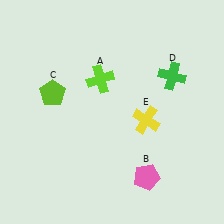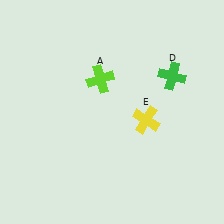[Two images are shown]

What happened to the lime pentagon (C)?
The lime pentagon (C) was removed in Image 2. It was in the top-left area of Image 1.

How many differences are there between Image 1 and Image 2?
There are 2 differences between the two images.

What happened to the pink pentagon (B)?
The pink pentagon (B) was removed in Image 2. It was in the bottom-right area of Image 1.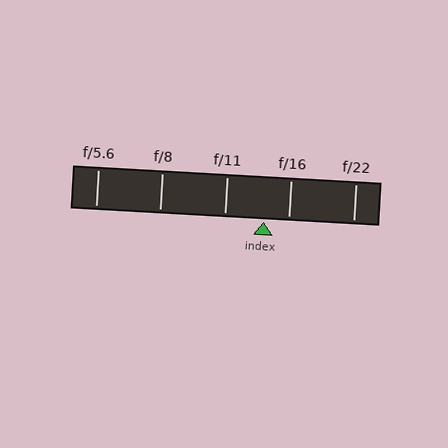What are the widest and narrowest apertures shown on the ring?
The widest aperture shown is f/5.6 and the narrowest is f/22.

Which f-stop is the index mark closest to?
The index mark is closest to f/16.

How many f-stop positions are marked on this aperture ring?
There are 5 f-stop positions marked.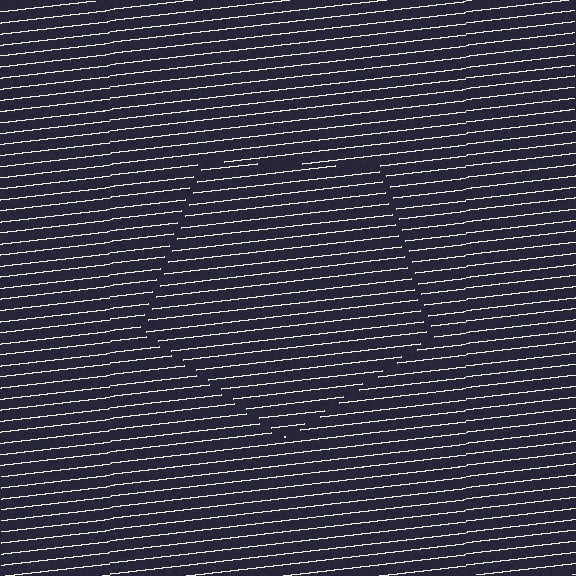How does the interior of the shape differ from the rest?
The interior of the shape contains the same grating, shifted by half a period — the contour is defined by the phase discontinuity where line-ends from the inner and outer gratings abut.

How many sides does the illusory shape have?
5 sides — the line-ends trace a pentagon.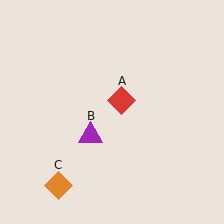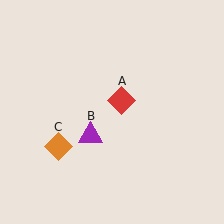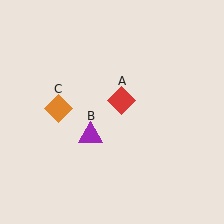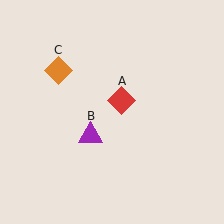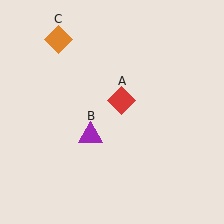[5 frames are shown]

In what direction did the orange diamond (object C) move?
The orange diamond (object C) moved up.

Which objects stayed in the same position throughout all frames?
Red diamond (object A) and purple triangle (object B) remained stationary.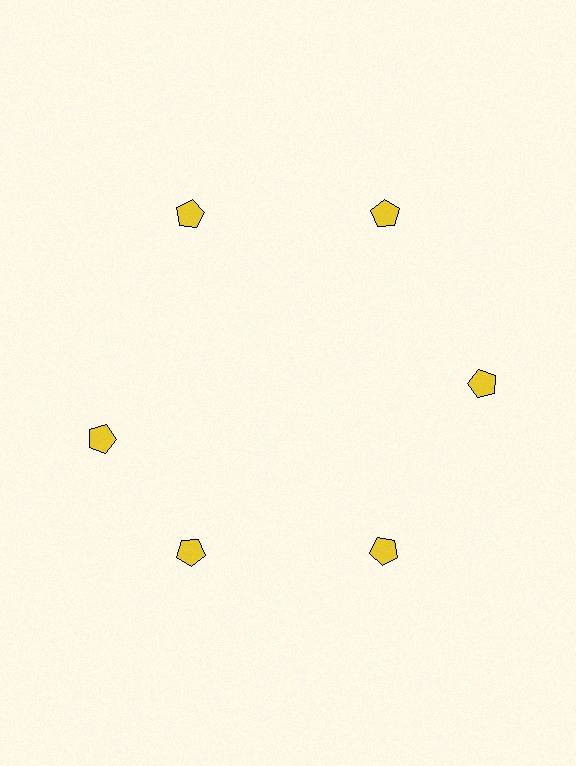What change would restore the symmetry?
The symmetry would be restored by rotating it back into even spacing with its neighbors so that all 6 pentagons sit at equal angles and equal distance from the center.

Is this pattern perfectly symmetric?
No. The 6 yellow pentagons are arranged in a ring, but one element near the 9 o'clock position is rotated out of alignment along the ring, breaking the 6-fold rotational symmetry.